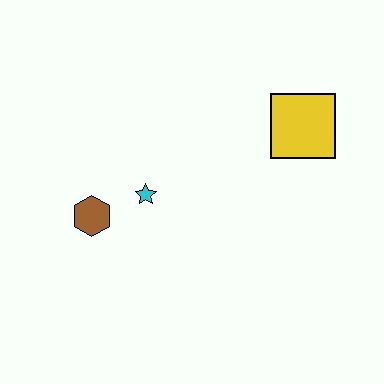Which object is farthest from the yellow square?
The brown hexagon is farthest from the yellow square.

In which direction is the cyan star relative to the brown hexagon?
The cyan star is to the right of the brown hexagon.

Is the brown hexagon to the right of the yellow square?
No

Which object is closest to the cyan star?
The brown hexagon is closest to the cyan star.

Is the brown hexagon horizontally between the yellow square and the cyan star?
No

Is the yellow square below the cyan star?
No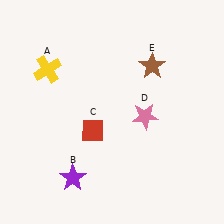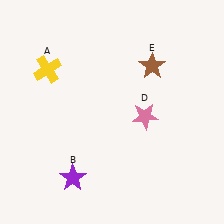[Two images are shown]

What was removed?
The red diamond (C) was removed in Image 2.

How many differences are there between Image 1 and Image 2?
There is 1 difference between the two images.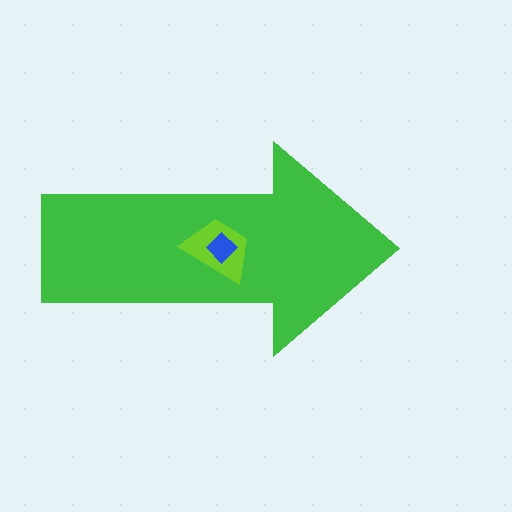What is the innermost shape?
The blue diamond.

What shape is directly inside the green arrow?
The lime trapezoid.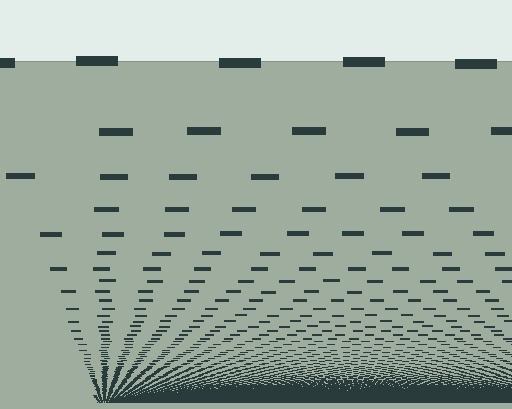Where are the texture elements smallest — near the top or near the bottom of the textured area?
Near the bottom.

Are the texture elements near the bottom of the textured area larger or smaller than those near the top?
Smaller. The gradient is inverted — elements near the bottom are smaller and denser.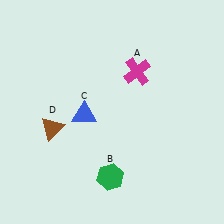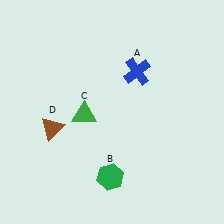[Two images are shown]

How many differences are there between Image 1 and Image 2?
There are 2 differences between the two images.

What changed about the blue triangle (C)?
In Image 1, C is blue. In Image 2, it changed to green.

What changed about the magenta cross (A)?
In Image 1, A is magenta. In Image 2, it changed to blue.